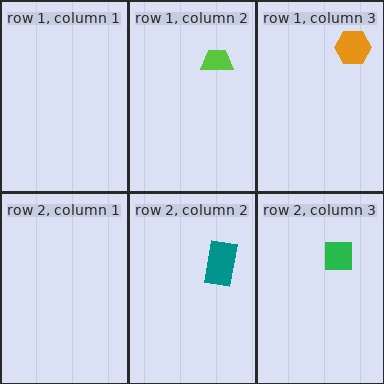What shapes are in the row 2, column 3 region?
The green square.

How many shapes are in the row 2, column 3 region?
1.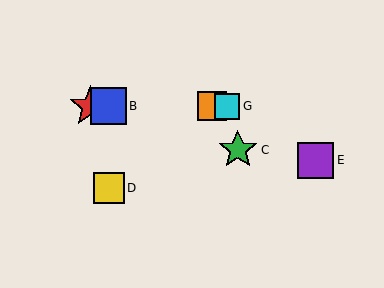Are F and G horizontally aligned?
Yes, both are at y≈106.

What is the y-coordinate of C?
Object C is at y≈150.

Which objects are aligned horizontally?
Objects A, B, F, G are aligned horizontally.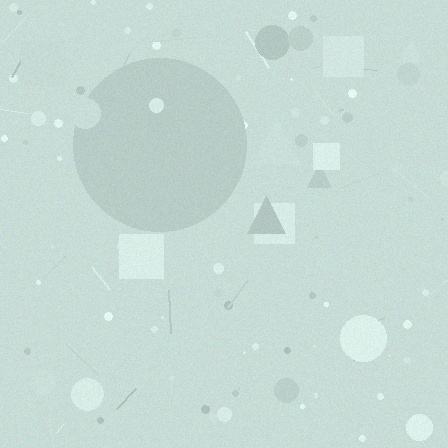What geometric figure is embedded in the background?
A circle is embedded in the background.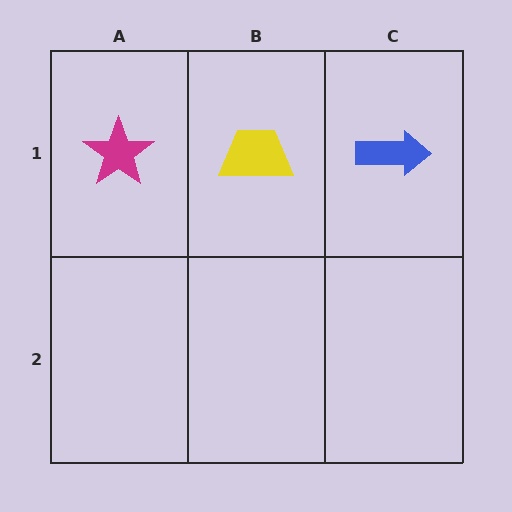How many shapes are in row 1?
3 shapes.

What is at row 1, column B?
A yellow trapezoid.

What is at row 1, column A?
A magenta star.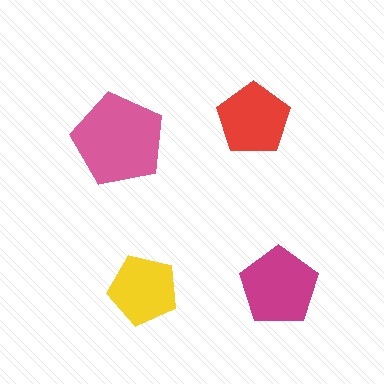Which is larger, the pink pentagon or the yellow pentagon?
The pink one.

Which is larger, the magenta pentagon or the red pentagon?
The magenta one.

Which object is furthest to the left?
The pink pentagon is leftmost.